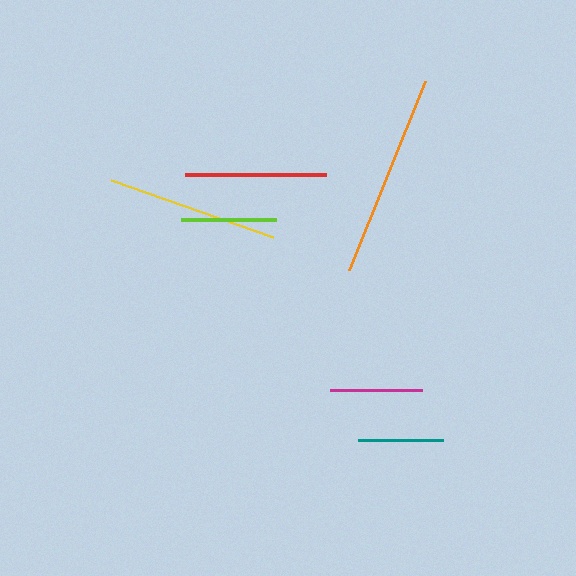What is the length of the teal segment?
The teal segment is approximately 85 pixels long.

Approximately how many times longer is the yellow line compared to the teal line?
The yellow line is approximately 2.0 times the length of the teal line.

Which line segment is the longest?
The orange line is the longest at approximately 204 pixels.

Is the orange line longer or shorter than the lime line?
The orange line is longer than the lime line.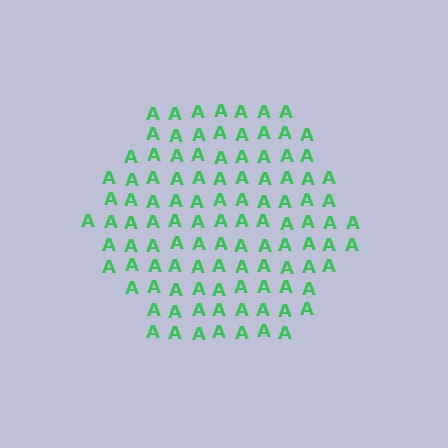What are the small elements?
The small elements are letter A's.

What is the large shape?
The large shape is a hexagon.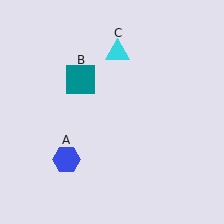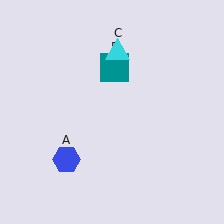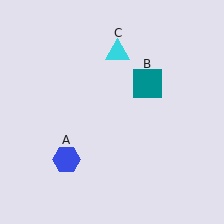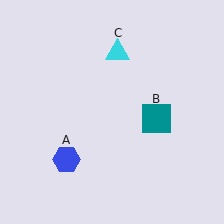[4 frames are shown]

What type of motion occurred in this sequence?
The teal square (object B) rotated clockwise around the center of the scene.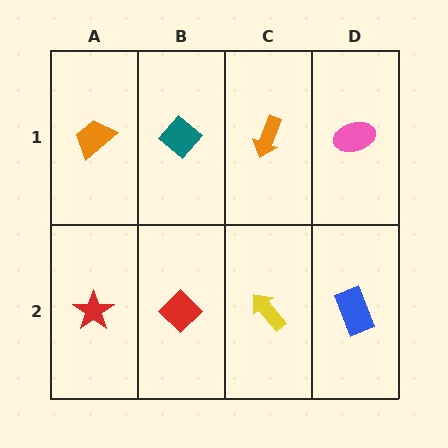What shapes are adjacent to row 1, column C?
A yellow arrow (row 2, column C), a teal diamond (row 1, column B), a pink ellipse (row 1, column D).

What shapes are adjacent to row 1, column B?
A red diamond (row 2, column B), an orange trapezoid (row 1, column A), an orange arrow (row 1, column C).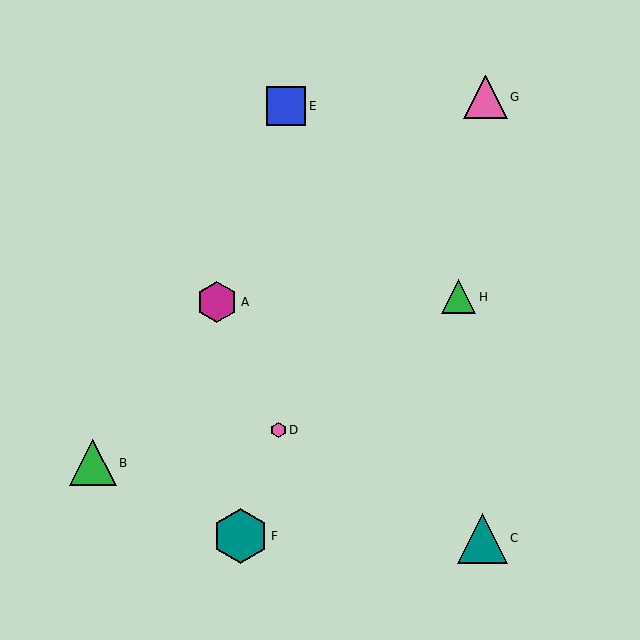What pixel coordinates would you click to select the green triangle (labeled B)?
Click at (93, 463) to select the green triangle B.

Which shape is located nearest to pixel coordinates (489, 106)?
The pink triangle (labeled G) at (485, 97) is nearest to that location.